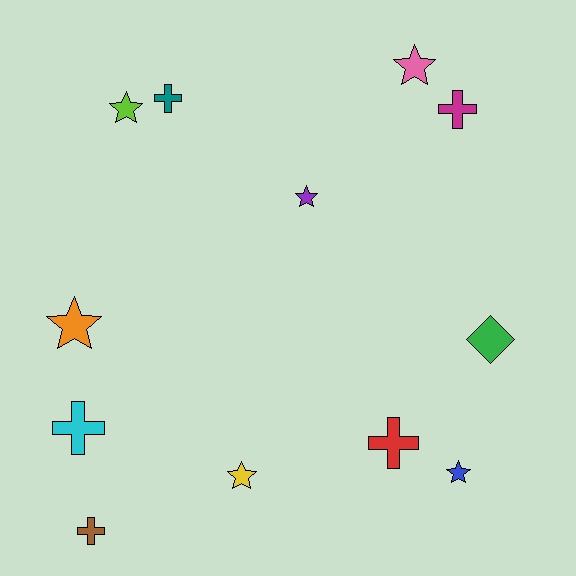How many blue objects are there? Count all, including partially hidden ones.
There is 1 blue object.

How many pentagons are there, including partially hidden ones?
There are no pentagons.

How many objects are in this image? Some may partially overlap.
There are 12 objects.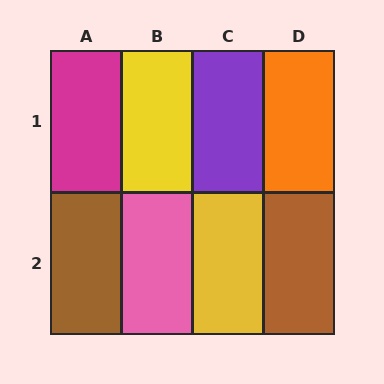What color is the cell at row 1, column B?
Yellow.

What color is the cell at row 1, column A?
Magenta.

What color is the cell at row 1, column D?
Orange.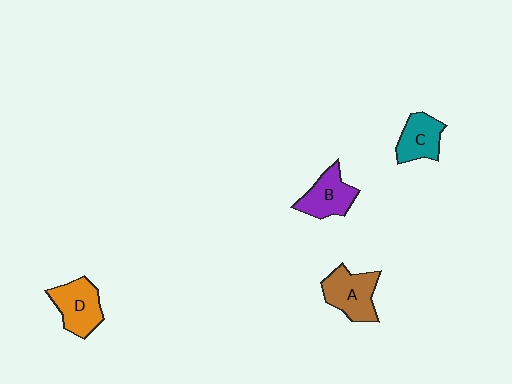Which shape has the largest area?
Shape A (brown).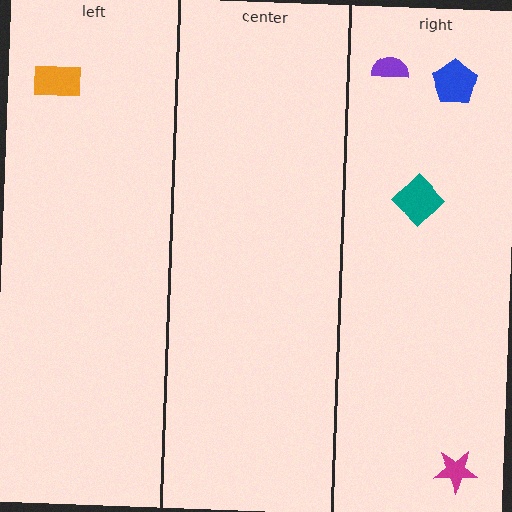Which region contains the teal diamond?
The right region.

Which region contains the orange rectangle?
The left region.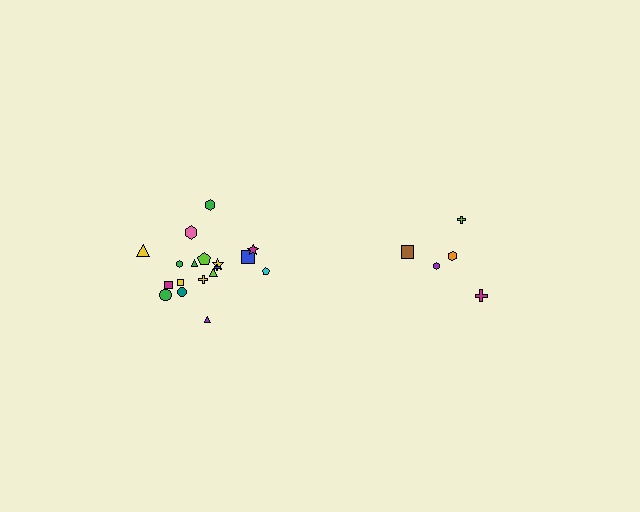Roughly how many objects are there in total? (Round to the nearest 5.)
Roughly 25 objects in total.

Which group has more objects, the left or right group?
The left group.